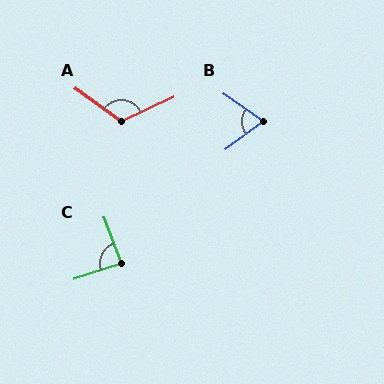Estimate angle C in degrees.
Approximately 88 degrees.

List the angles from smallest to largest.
B (72°), C (88°), A (120°).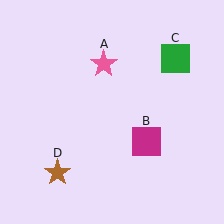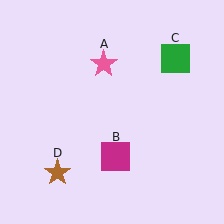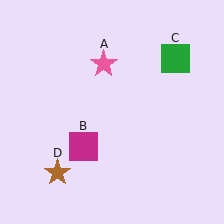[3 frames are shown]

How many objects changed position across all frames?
1 object changed position: magenta square (object B).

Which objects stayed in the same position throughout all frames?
Pink star (object A) and green square (object C) and brown star (object D) remained stationary.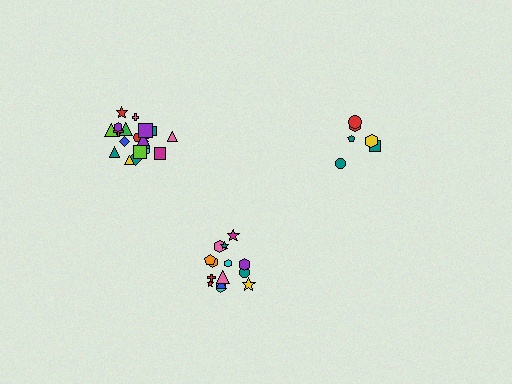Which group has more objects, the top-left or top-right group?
The top-left group.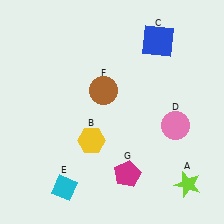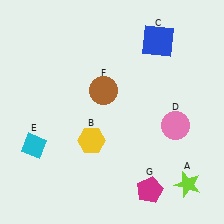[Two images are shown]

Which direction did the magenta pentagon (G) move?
The magenta pentagon (G) moved right.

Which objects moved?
The objects that moved are: the cyan diamond (E), the magenta pentagon (G).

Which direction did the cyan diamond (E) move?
The cyan diamond (E) moved up.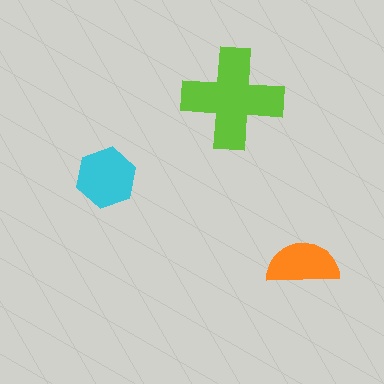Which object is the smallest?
The orange semicircle.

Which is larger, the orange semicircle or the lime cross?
The lime cross.